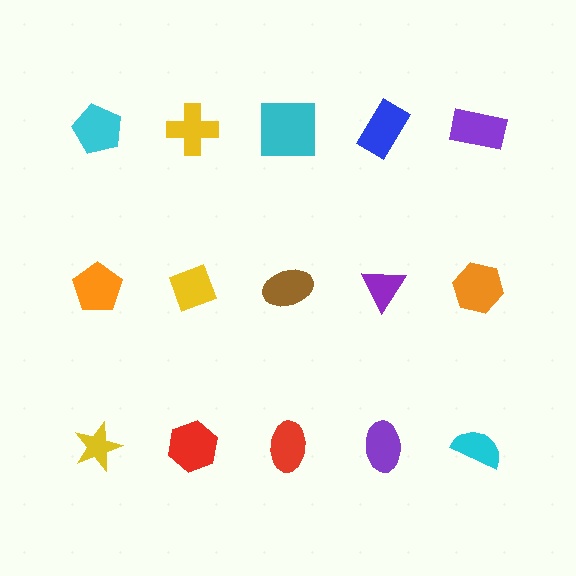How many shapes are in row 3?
5 shapes.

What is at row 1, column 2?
A yellow cross.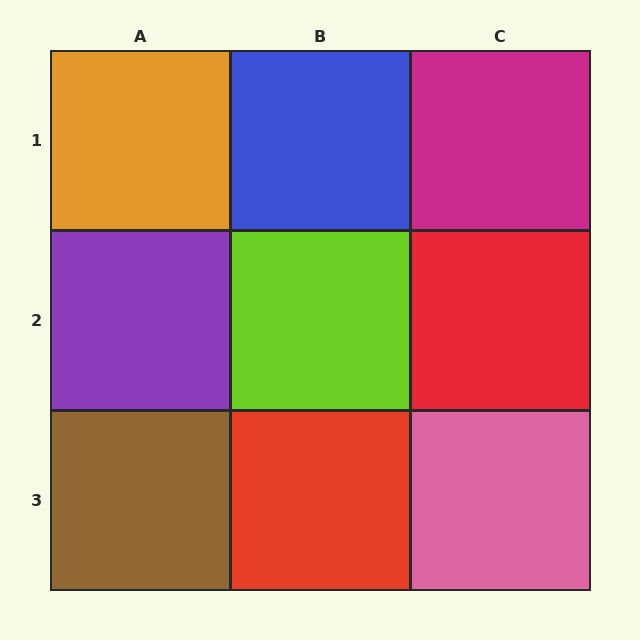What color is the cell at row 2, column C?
Red.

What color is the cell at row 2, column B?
Lime.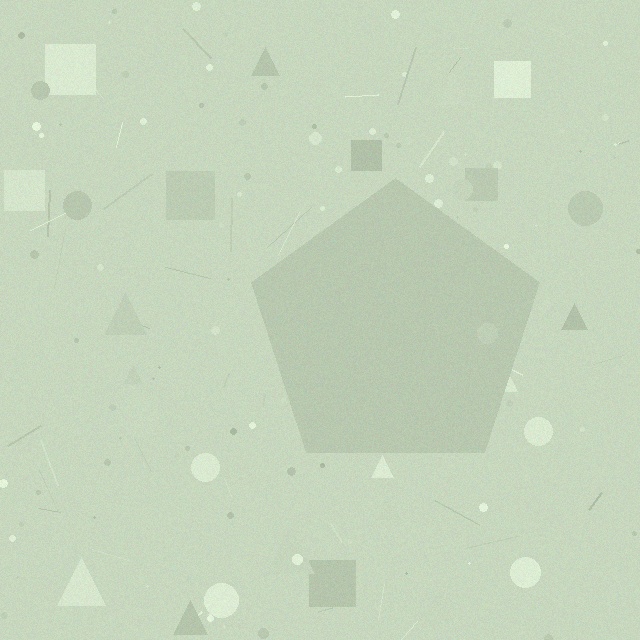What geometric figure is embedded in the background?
A pentagon is embedded in the background.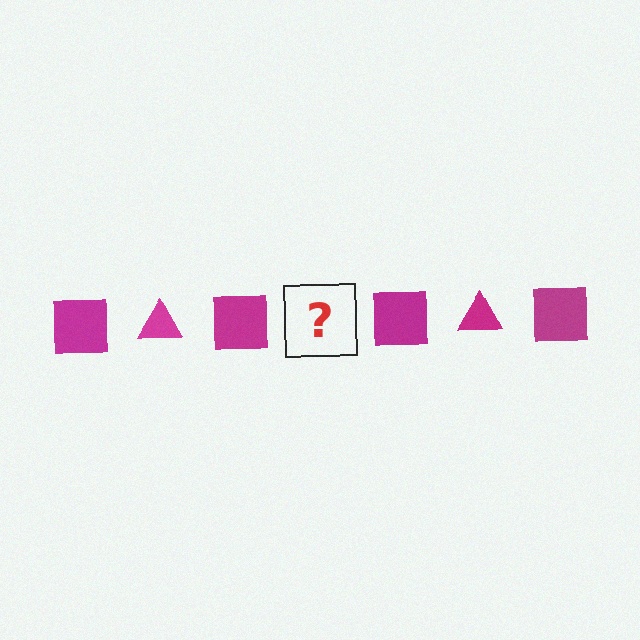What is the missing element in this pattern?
The missing element is a magenta triangle.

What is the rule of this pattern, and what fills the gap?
The rule is that the pattern cycles through square, triangle shapes in magenta. The gap should be filled with a magenta triangle.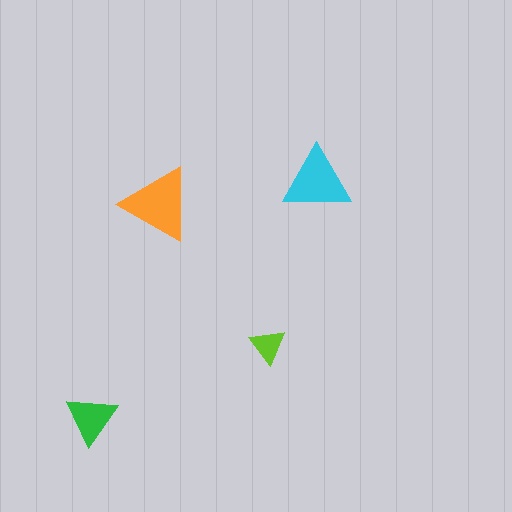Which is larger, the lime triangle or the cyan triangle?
The cyan one.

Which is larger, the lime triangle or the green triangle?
The green one.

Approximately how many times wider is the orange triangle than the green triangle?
About 1.5 times wider.